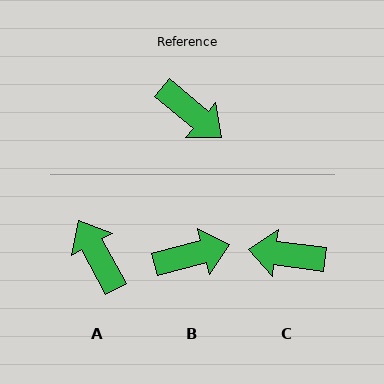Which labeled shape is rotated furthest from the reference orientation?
A, about 159 degrees away.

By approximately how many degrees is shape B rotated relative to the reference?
Approximately 55 degrees counter-clockwise.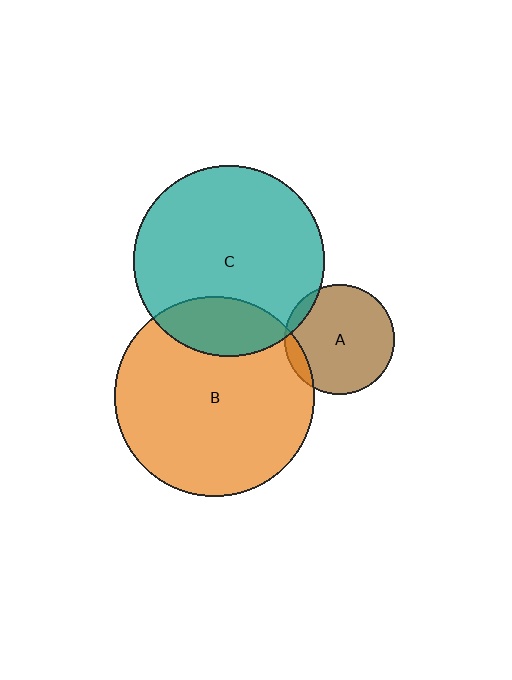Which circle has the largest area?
Circle B (orange).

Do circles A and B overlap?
Yes.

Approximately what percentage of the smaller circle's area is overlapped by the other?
Approximately 10%.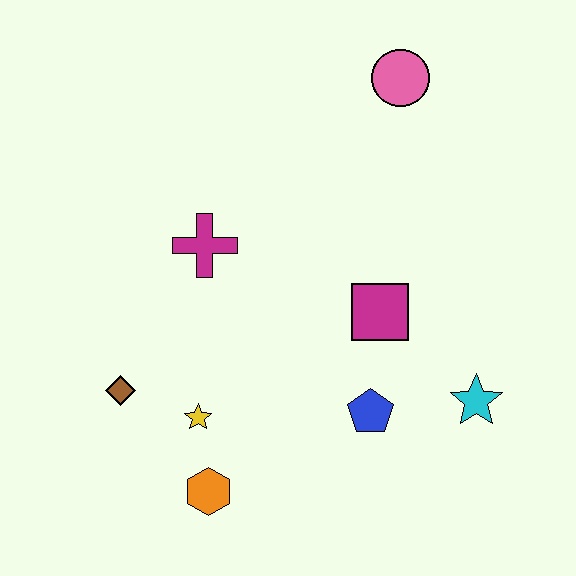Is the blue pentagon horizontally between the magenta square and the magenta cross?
Yes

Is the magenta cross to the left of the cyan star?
Yes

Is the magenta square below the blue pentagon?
No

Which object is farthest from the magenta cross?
The cyan star is farthest from the magenta cross.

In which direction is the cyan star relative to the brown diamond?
The cyan star is to the right of the brown diamond.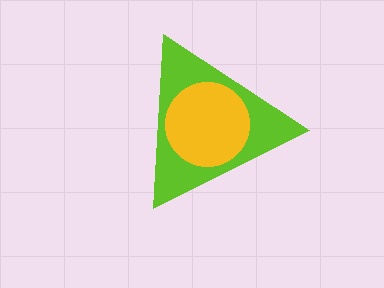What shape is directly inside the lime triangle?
The yellow circle.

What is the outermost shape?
The lime triangle.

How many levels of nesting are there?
2.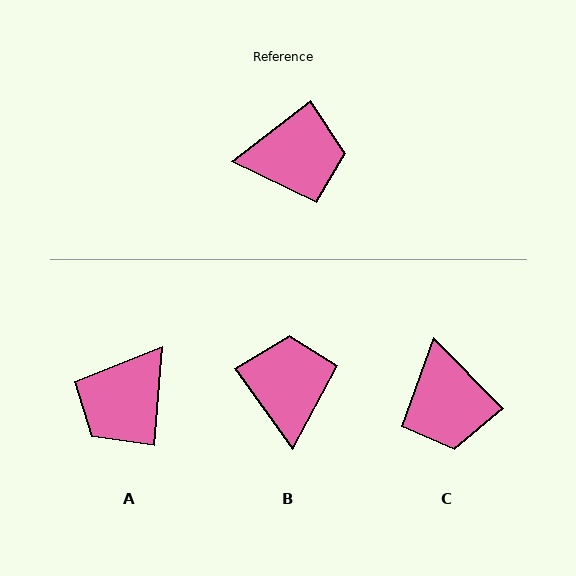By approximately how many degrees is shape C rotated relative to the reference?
Approximately 84 degrees clockwise.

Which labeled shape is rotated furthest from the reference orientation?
A, about 132 degrees away.